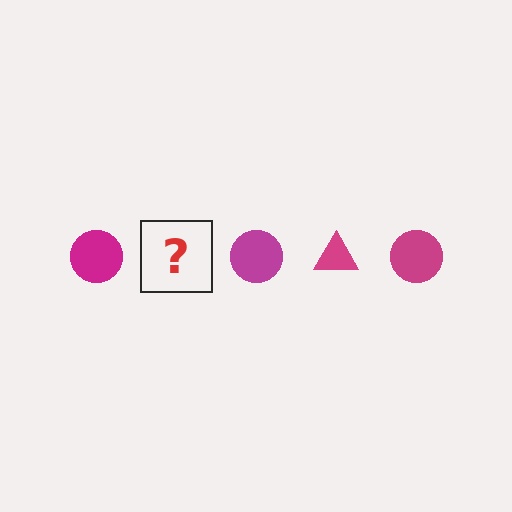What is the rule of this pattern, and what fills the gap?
The rule is that the pattern cycles through circle, triangle shapes in magenta. The gap should be filled with a magenta triangle.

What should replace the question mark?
The question mark should be replaced with a magenta triangle.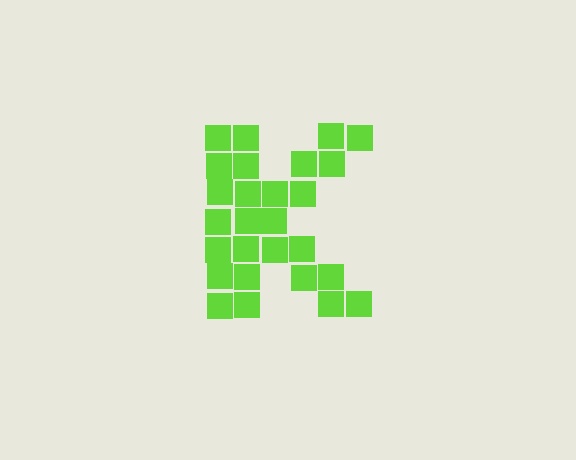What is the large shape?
The large shape is the letter K.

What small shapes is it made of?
It is made of small squares.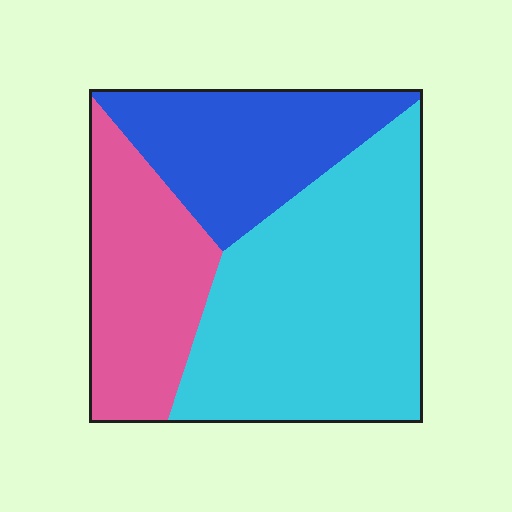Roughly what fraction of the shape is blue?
Blue takes up about one quarter (1/4) of the shape.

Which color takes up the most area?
Cyan, at roughly 50%.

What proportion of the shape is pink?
Pink takes up about one quarter (1/4) of the shape.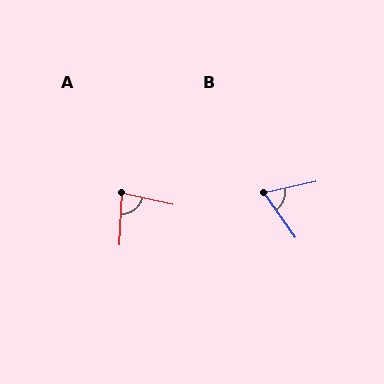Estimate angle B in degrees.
Approximately 67 degrees.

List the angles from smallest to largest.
B (67°), A (80°).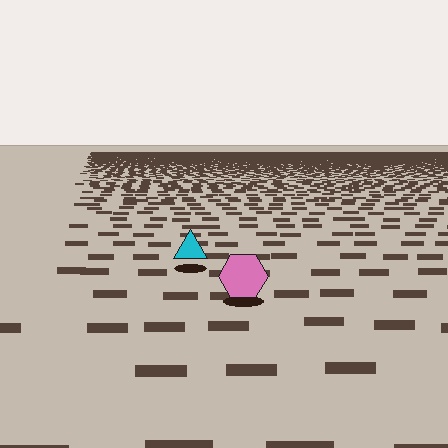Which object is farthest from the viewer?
The cyan triangle is farthest from the viewer. It appears smaller and the ground texture around it is denser.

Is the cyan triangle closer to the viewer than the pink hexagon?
No. The pink hexagon is closer — you can tell from the texture gradient: the ground texture is coarser near it.